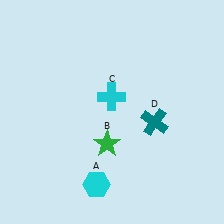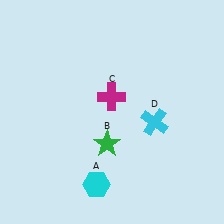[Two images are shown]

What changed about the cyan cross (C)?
In Image 1, C is cyan. In Image 2, it changed to magenta.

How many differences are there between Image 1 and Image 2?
There are 2 differences between the two images.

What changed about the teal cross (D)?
In Image 1, D is teal. In Image 2, it changed to cyan.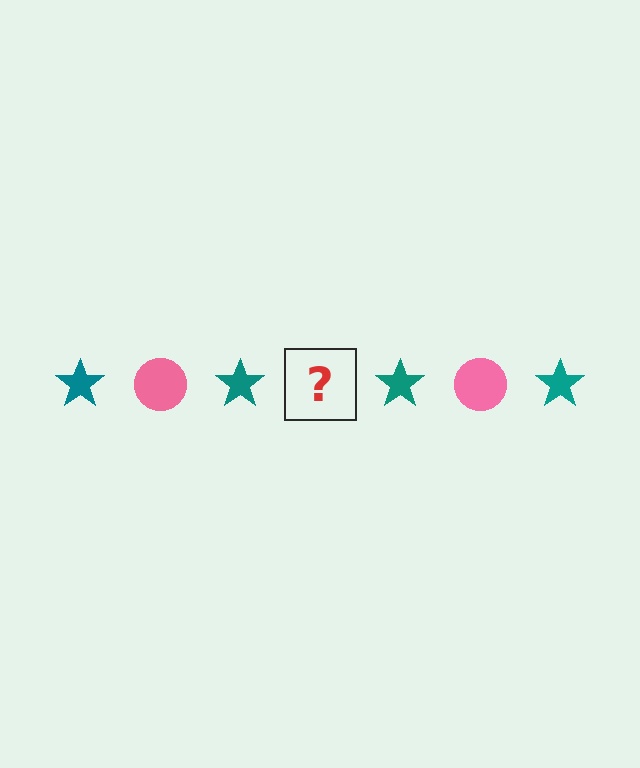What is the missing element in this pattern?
The missing element is a pink circle.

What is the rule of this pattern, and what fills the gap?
The rule is that the pattern alternates between teal star and pink circle. The gap should be filled with a pink circle.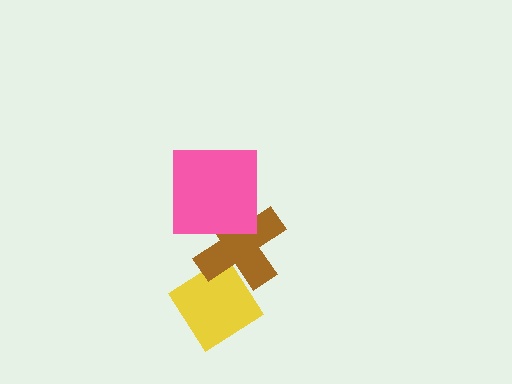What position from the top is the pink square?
The pink square is 1st from the top.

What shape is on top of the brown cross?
The pink square is on top of the brown cross.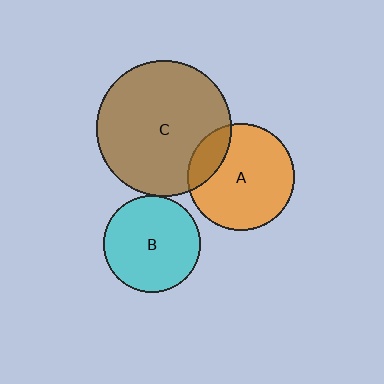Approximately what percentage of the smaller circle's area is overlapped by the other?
Approximately 5%.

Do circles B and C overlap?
Yes.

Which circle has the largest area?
Circle C (brown).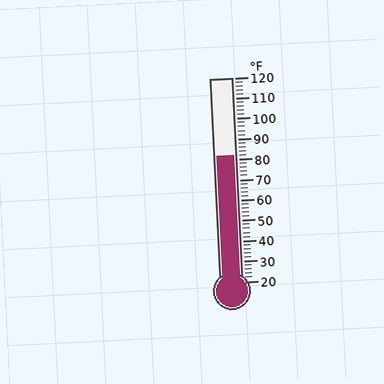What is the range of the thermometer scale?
The thermometer scale ranges from 20°F to 120°F.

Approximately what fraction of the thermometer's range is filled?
The thermometer is filled to approximately 60% of its range.